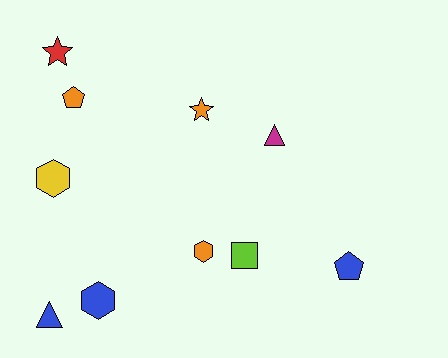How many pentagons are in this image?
There are 2 pentagons.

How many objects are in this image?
There are 10 objects.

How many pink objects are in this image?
There are no pink objects.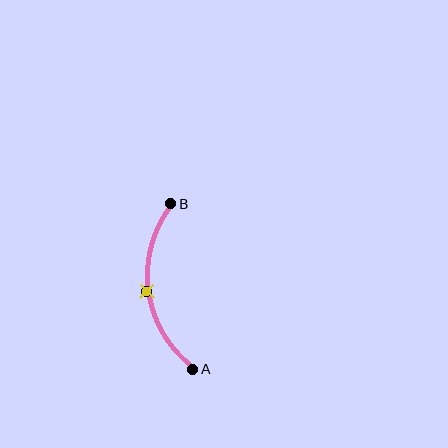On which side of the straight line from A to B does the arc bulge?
The arc bulges to the left of the straight line connecting A and B.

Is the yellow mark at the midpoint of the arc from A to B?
Yes. The yellow mark lies on the arc at equal arc-length from both A and B — it is the arc midpoint.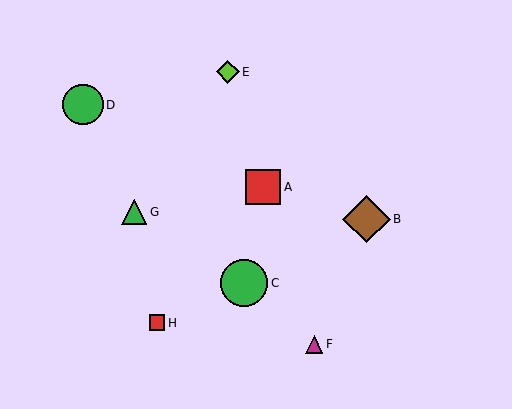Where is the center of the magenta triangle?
The center of the magenta triangle is at (314, 344).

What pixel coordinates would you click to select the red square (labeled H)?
Click at (157, 323) to select the red square H.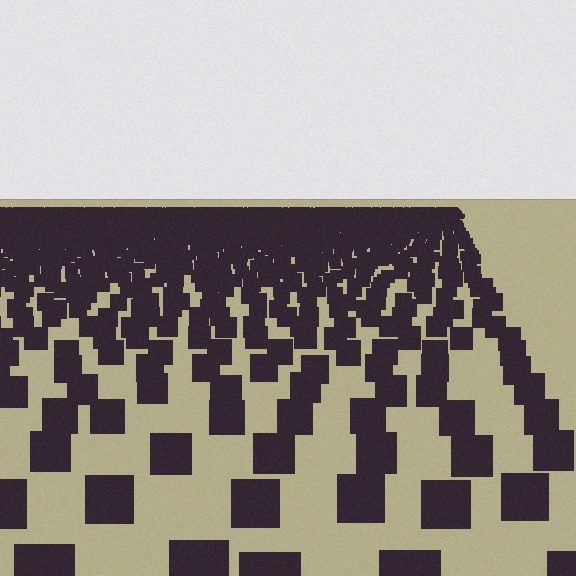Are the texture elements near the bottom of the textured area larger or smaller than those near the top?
Larger. Near the bottom, elements are closer to the viewer and appear at a bigger on-screen size.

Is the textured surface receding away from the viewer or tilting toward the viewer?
The surface is receding away from the viewer. Texture elements get smaller and denser toward the top.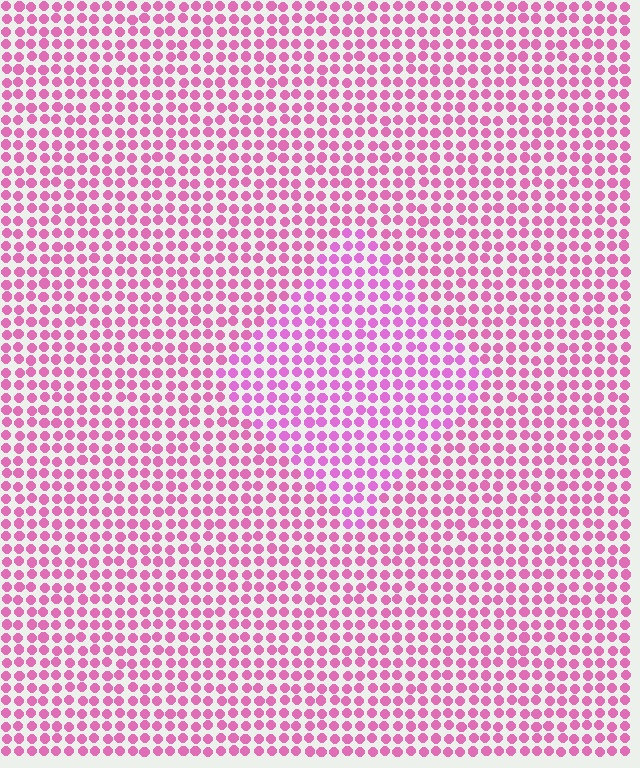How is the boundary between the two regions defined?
The boundary is defined purely by a slight shift in hue (about 19 degrees). Spacing, size, and orientation are identical on both sides.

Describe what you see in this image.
The image is filled with small pink elements in a uniform arrangement. A diamond-shaped region is visible where the elements are tinted to a slightly different hue, forming a subtle color boundary.